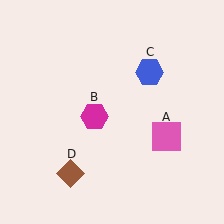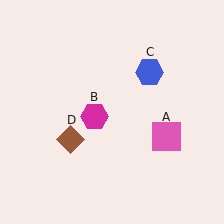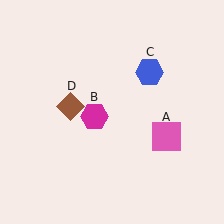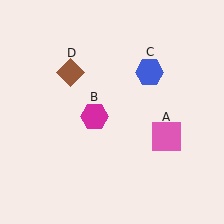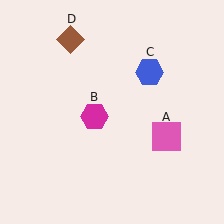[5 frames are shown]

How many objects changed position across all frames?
1 object changed position: brown diamond (object D).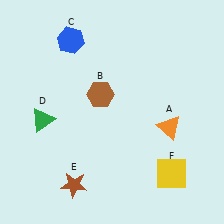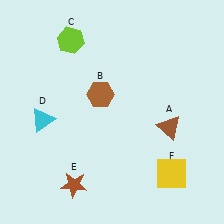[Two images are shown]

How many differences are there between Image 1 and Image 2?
There are 3 differences between the two images.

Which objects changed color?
A changed from orange to brown. C changed from blue to lime. D changed from green to cyan.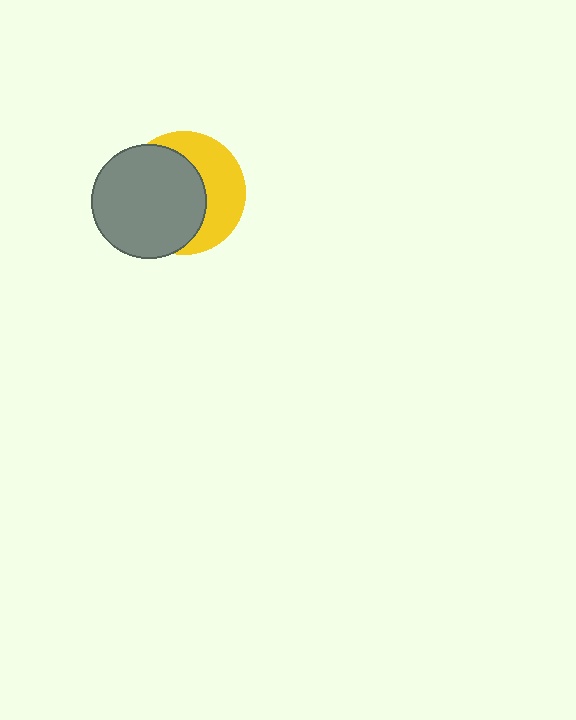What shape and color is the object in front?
The object in front is a gray circle.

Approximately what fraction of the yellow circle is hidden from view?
Roughly 58% of the yellow circle is hidden behind the gray circle.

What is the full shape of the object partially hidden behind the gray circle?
The partially hidden object is a yellow circle.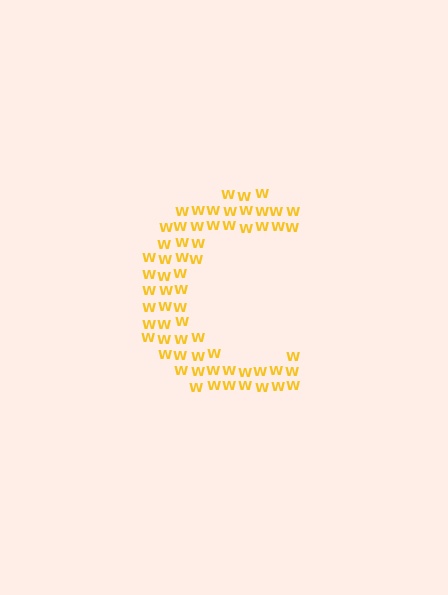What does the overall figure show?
The overall figure shows the letter C.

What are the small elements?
The small elements are letter W's.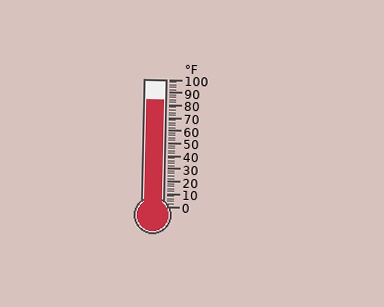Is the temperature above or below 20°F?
The temperature is above 20°F.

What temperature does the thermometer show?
The thermometer shows approximately 84°F.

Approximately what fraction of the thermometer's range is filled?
The thermometer is filled to approximately 85% of its range.